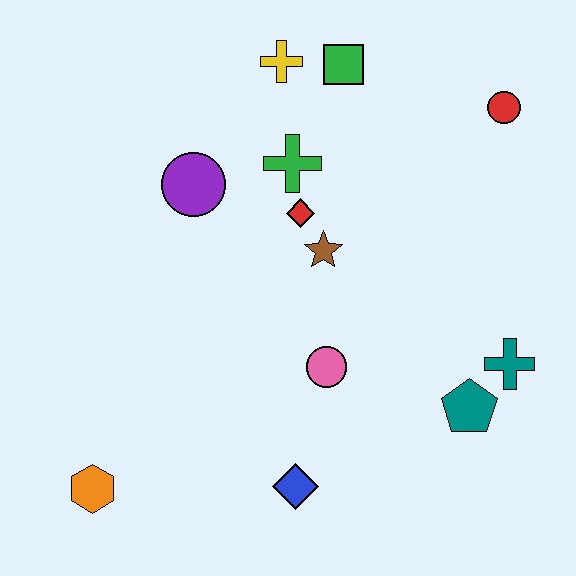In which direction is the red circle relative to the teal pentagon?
The red circle is above the teal pentagon.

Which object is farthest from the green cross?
The orange hexagon is farthest from the green cross.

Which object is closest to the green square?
The yellow cross is closest to the green square.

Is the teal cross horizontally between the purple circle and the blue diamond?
No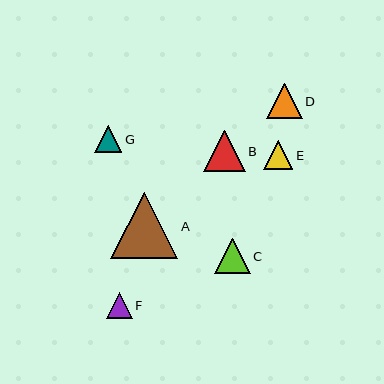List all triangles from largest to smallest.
From largest to smallest: A, B, D, C, E, G, F.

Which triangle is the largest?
Triangle A is the largest with a size of approximately 67 pixels.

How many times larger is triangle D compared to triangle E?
Triangle D is approximately 1.2 times the size of triangle E.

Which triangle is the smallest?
Triangle F is the smallest with a size of approximately 26 pixels.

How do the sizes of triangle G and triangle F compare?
Triangle G and triangle F are approximately the same size.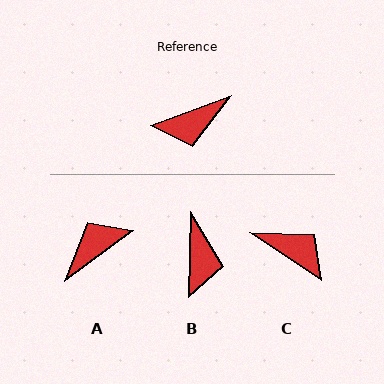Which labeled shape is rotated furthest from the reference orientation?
A, about 164 degrees away.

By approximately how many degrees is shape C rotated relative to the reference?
Approximately 125 degrees counter-clockwise.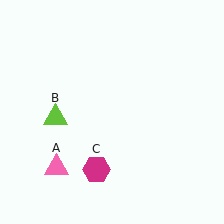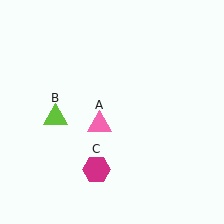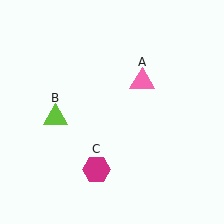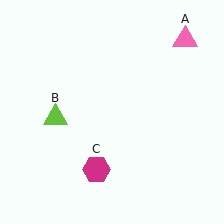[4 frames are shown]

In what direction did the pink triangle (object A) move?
The pink triangle (object A) moved up and to the right.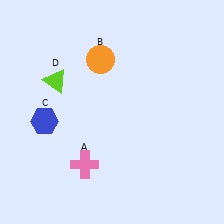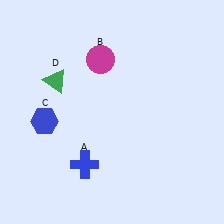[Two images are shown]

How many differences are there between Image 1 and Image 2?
There are 3 differences between the two images.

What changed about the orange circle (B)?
In Image 1, B is orange. In Image 2, it changed to magenta.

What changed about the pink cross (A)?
In Image 1, A is pink. In Image 2, it changed to blue.